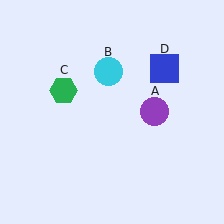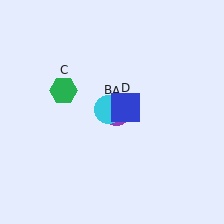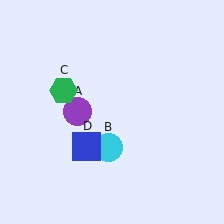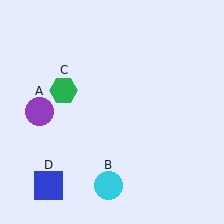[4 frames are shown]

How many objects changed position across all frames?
3 objects changed position: purple circle (object A), cyan circle (object B), blue square (object D).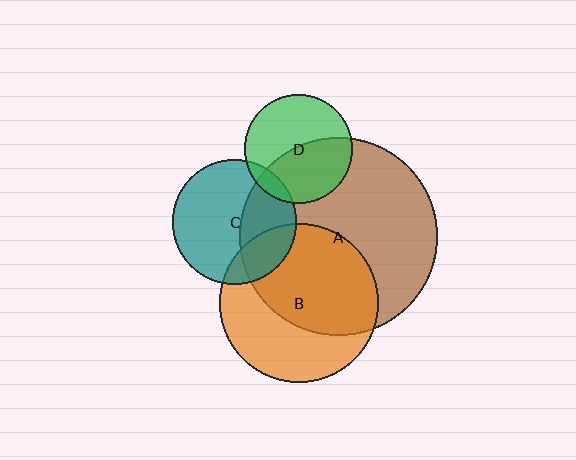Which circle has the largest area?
Circle A (brown).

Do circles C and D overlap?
Yes.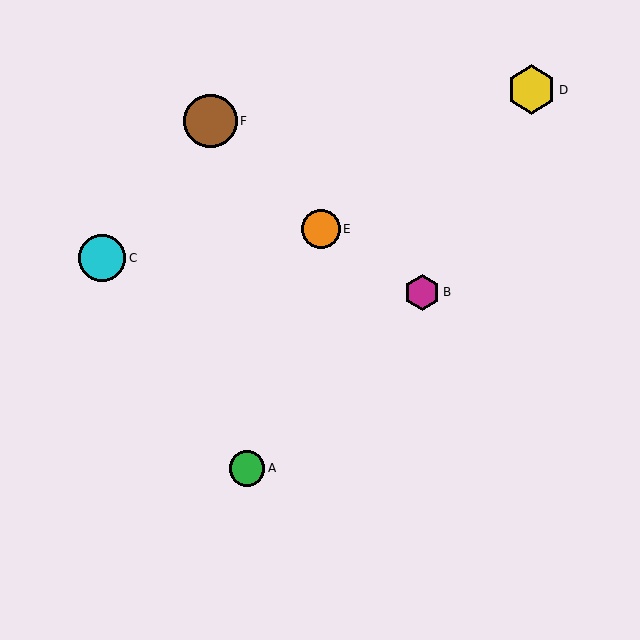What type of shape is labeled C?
Shape C is a cyan circle.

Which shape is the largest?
The brown circle (labeled F) is the largest.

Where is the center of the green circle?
The center of the green circle is at (247, 468).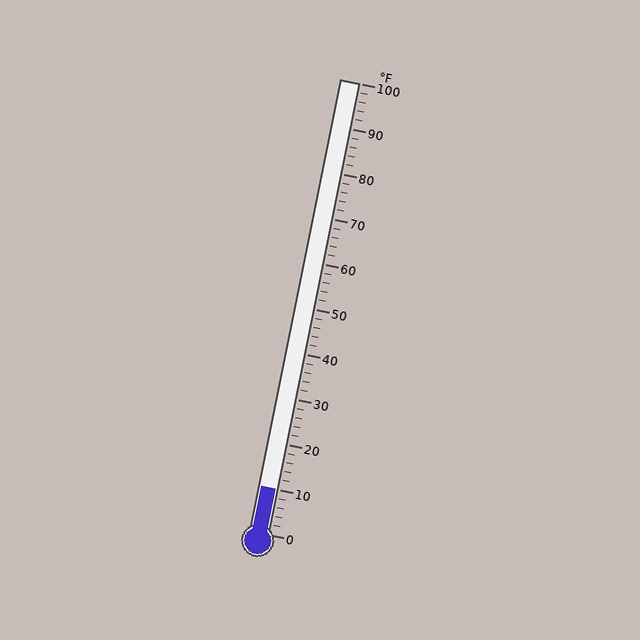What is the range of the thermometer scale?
The thermometer scale ranges from 0°F to 100°F.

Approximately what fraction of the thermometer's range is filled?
The thermometer is filled to approximately 10% of its range.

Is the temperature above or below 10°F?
The temperature is at 10°F.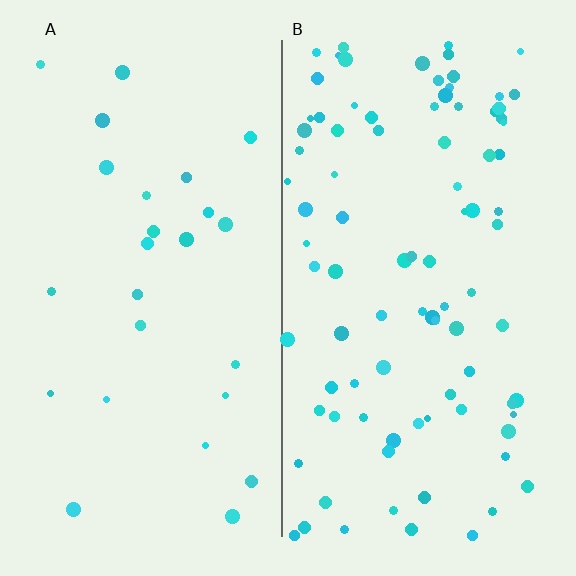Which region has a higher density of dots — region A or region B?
B (the right).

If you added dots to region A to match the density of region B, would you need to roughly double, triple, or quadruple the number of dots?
Approximately quadruple.